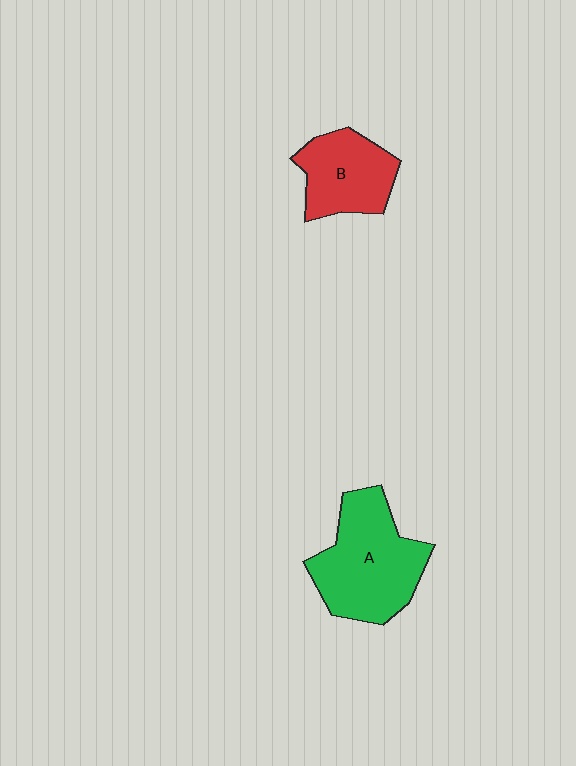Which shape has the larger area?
Shape A (green).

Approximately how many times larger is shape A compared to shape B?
Approximately 1.5 times.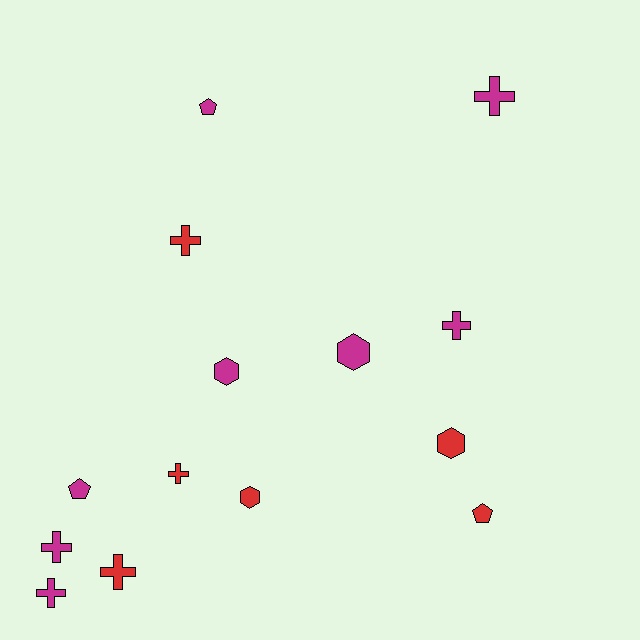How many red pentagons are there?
There is 1 red pentagon.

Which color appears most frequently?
Magenta, with 8 objects.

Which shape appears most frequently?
Cross, with 7 objects.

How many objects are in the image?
There are 14 objects.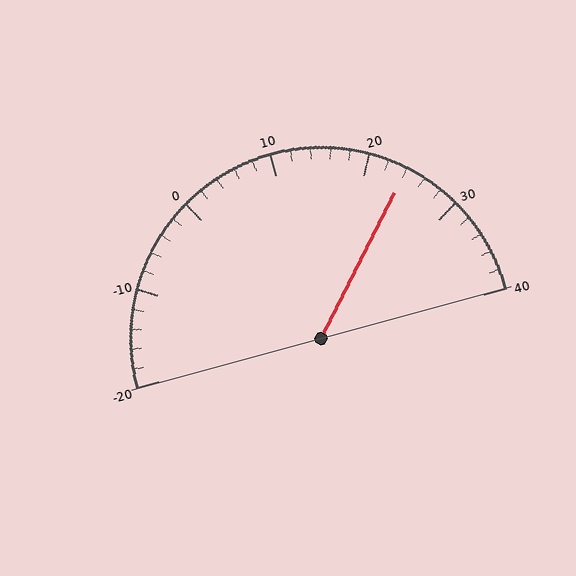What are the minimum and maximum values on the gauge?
The gauge ranges from -20 to 40.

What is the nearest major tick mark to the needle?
The nearest major tick mark is 20.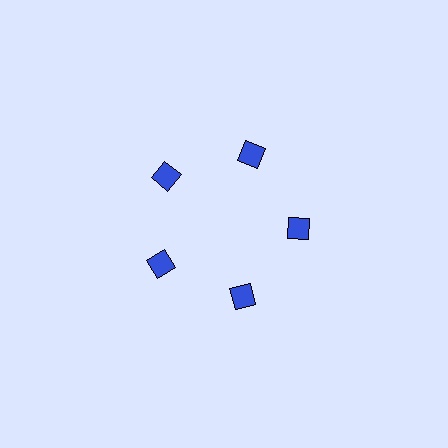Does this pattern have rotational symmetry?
Yes, this pattern has 5-fold rotational symmetry. It looks the same after rotating 72 degrees around the center.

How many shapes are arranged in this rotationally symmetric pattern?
There are 5 shapes, arranged in 5 groups of 1.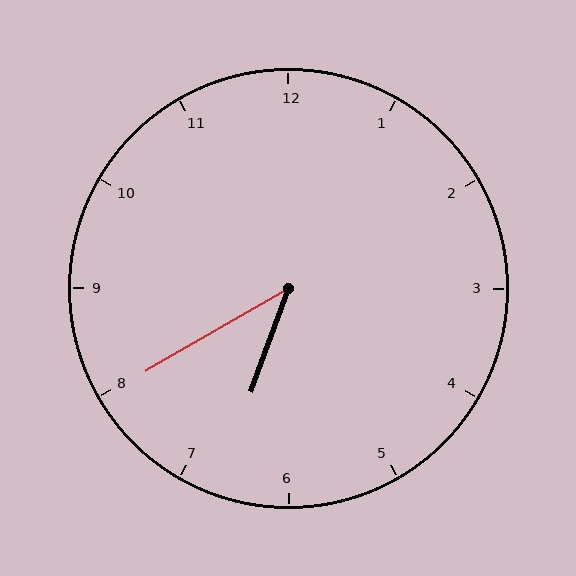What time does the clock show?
6:40.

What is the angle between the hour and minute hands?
Approximately 40 degrees.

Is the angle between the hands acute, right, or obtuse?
It is acute.